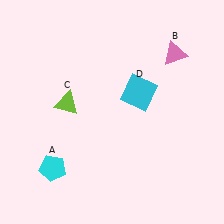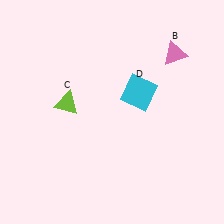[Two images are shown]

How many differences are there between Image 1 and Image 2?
There is 1 difference between the two images.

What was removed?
The cyan pentagon (A) was removed in Image 2.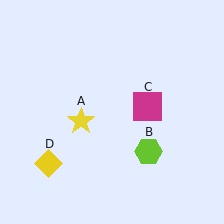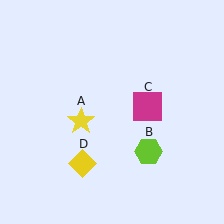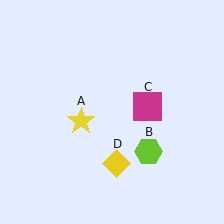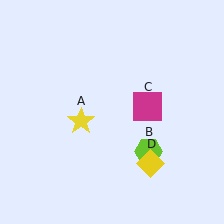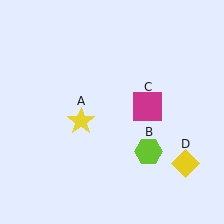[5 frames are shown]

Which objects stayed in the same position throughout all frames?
Yellow star (object A) and lime hexagon (object B) and magenta square (object C) remained stationary.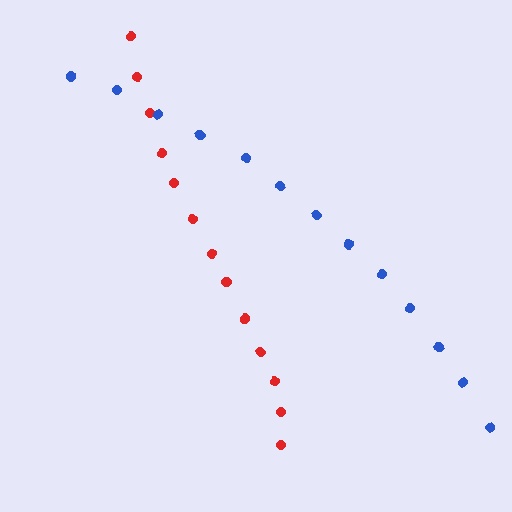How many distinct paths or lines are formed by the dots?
There are 2 distinct paths.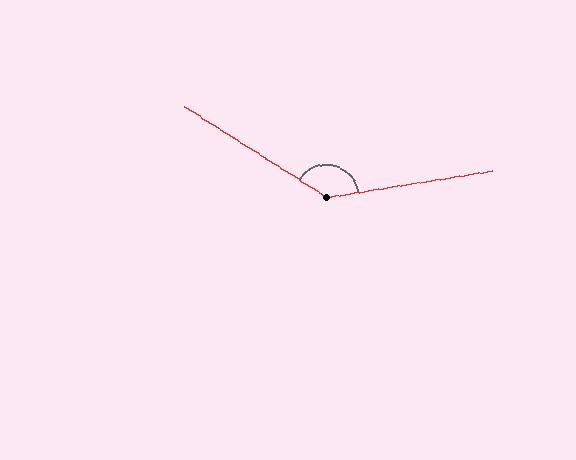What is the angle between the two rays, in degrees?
Approximately 138 degrees.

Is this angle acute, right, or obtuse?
It is obtuse.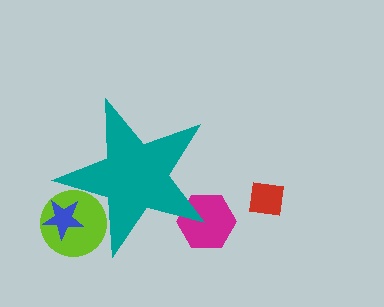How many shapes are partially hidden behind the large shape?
3 shapes are partially hidden.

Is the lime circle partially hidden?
Yes, the lime circle is partially hidden behind the teal star.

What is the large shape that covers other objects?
A teal star.